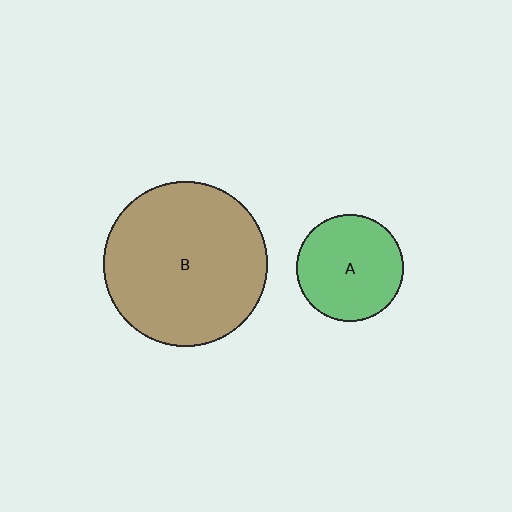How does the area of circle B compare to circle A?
Approximately 2.4 times.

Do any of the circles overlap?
No, none of the circles overlap.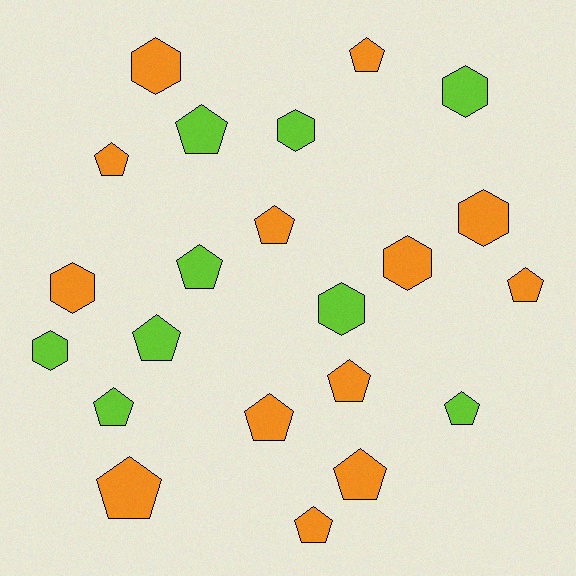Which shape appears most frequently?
Pentagon, with 14 objects.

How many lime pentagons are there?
There are 5 lime pentagons.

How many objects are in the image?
There are 22 objects.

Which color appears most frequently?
Orange, with 13 objects.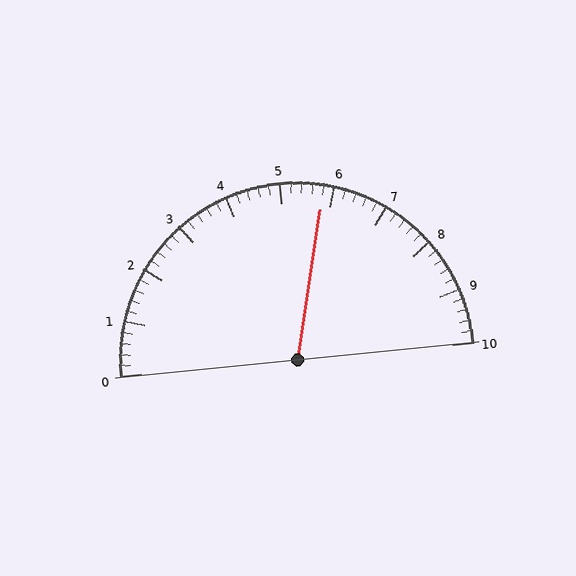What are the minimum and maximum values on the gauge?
The gauge ranges from 0 to 10.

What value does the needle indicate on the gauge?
The needle indicates approximately 5.8.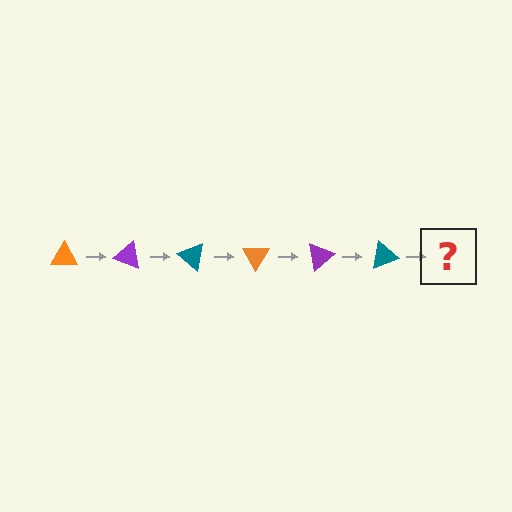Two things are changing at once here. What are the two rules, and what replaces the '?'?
The two rules are that it rotates 20 degrees each step and the color cycles through orange, purple, and teal. The '?' should be an orange triangle, rotated 120 degrees from the start.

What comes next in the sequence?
The next element should be an orange triangle, rotated 120 degrees from the start.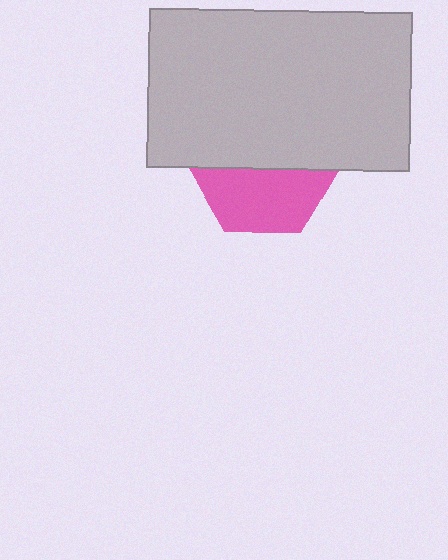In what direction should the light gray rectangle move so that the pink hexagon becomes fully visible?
The light gray rectangle should move up. That is the shortest direction to clear the overlap and leave the pink hexagon fully visible.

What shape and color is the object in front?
The object in front is a light gray rectangle.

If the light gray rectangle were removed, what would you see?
You would see the complete pink hexagon.